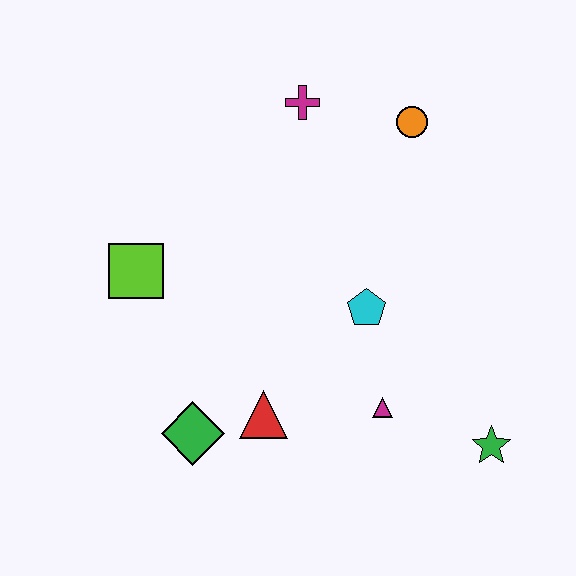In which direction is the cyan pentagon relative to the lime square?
The cyan pentagon is to the right of the lime square.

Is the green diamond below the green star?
No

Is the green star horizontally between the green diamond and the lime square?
No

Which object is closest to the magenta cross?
The orange circle is closest to the magenta cross.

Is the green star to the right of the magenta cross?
Yes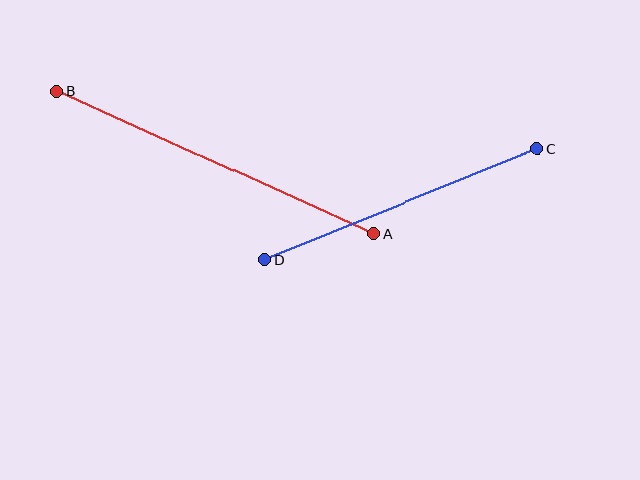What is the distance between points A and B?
The distance is approximately 347 pixels.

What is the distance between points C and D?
The distance is approximately 294 pixels.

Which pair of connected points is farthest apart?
Points A and B are farthest apart.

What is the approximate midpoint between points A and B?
The midpoint is at approximately (215, 162) pixels.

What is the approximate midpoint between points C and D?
The midpoint is at approximately (401, 204) pixels.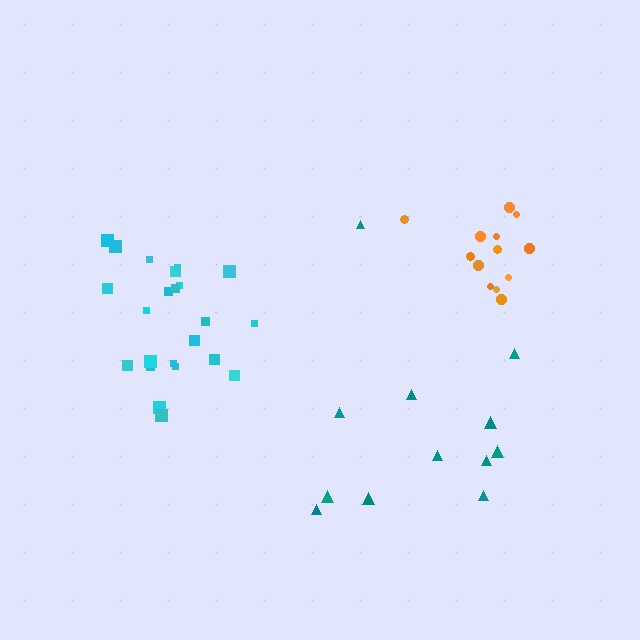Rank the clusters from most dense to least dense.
orange, cyan, teal.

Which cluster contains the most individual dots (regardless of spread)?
Cyan (23).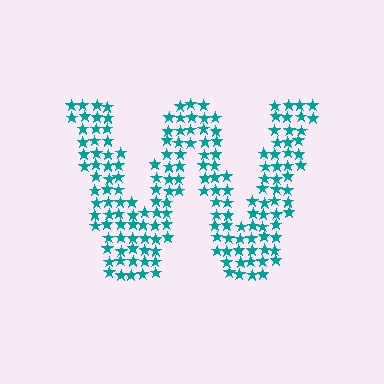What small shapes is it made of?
It is made of small stars.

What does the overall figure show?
The overall figure shows the letter W.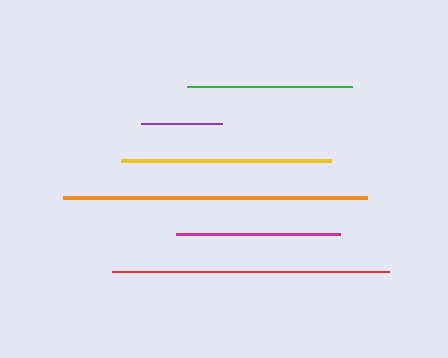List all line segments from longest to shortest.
From longest to shortest: orange, red, yellow, green, magenta, purple.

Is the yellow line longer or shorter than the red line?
The red line is longer than the yellow line.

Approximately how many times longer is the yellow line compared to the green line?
The yellow line is approximately 1.3 times the length of the green line.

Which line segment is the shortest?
The purple line is the shortest at approximately 81 pixels.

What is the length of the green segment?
The green segment is approximately 165 pixels long.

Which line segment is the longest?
The orange line is the longest at approximately 304 pixels.